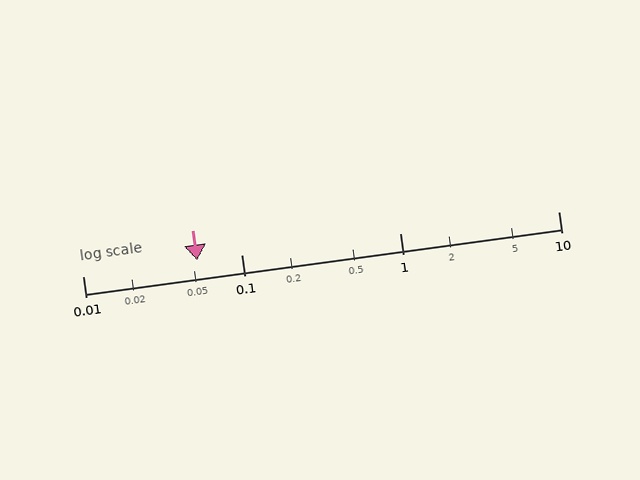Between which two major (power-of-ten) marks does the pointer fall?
The pointer is between 0.01 and 0.1.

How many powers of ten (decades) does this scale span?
The scale spans 3 decades, from 0.01 to 10.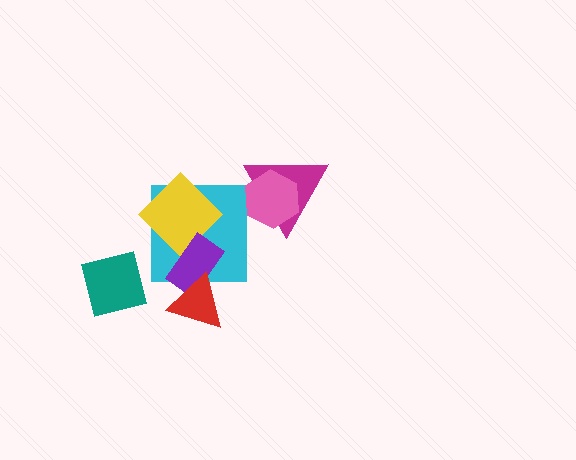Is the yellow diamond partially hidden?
Yes, it is partially covered by another shape.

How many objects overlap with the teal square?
0 objects overlap with the teal square.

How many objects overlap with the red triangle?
2 objects overlap with the red triangle.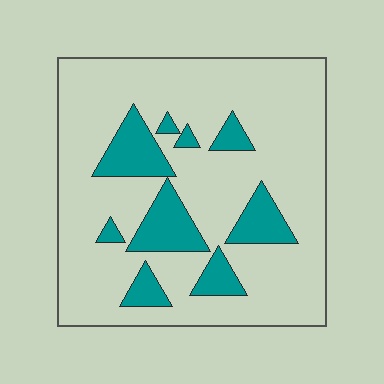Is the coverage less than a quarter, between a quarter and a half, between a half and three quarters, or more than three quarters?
Less than a quarter.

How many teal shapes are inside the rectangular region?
9.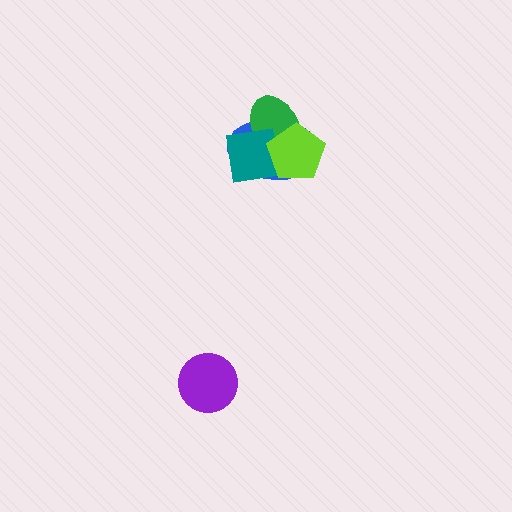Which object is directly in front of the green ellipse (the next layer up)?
The teal square is directly in front of the green ellipse.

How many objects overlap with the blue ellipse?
3 objects overlap with the blue ellipse.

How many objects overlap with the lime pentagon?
3 objects overlap with the lime pentagon.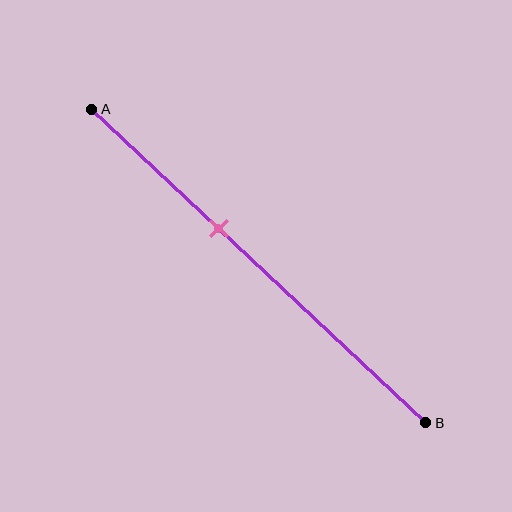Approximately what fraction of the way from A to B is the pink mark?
The pink mark is approximately 40% of the way from A to B.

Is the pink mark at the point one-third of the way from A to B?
No, the mark is at about 40% from A, not at the 33% one-third point.